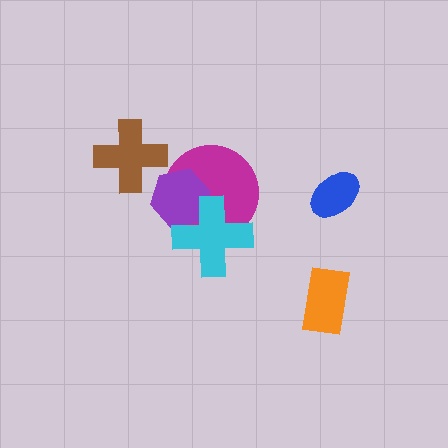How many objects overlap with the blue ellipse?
0 objects overlap with the blue ellipse.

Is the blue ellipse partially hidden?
No, no other shape covers it.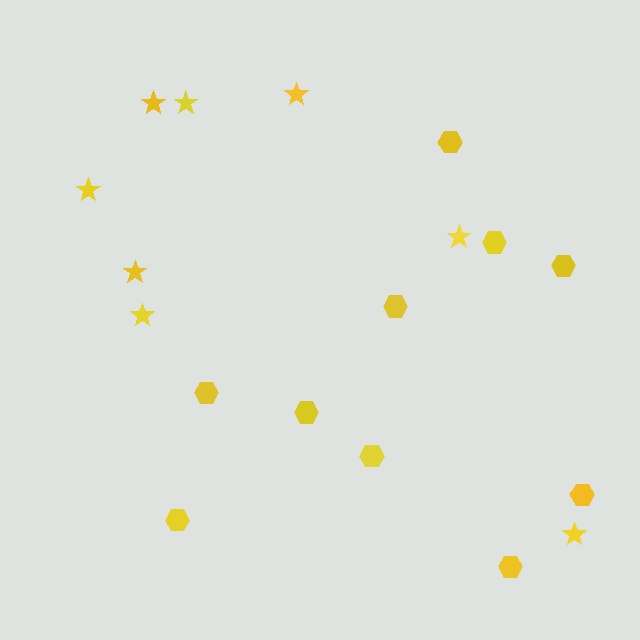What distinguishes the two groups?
There are 2 groups: one group of stars (8) and one group of hexagons (10).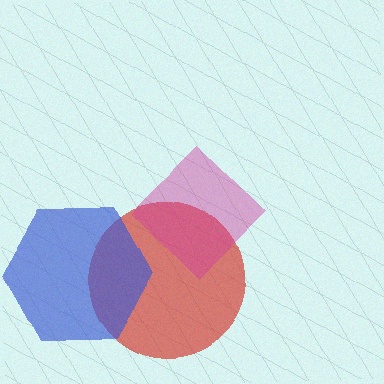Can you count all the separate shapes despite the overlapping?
Yes, there are 3 separate shapes.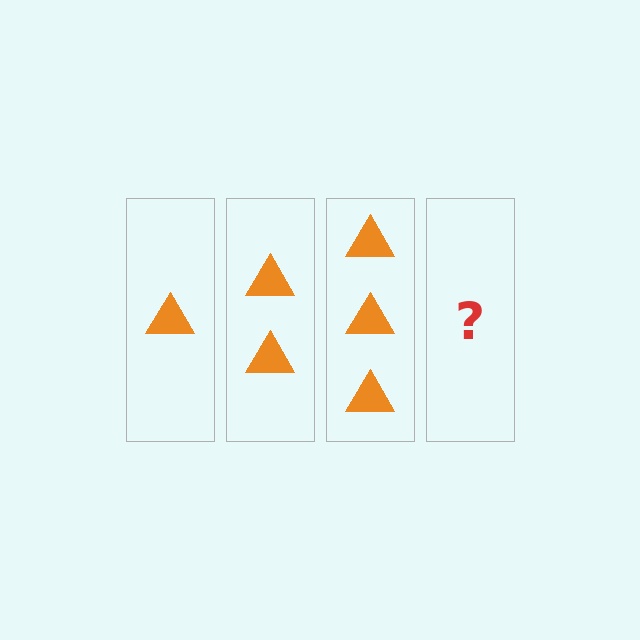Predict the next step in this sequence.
The next step is 4 triangles.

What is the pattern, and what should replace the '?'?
The pattern is that each step adds one more triangle. The '?' should be 4 triangles.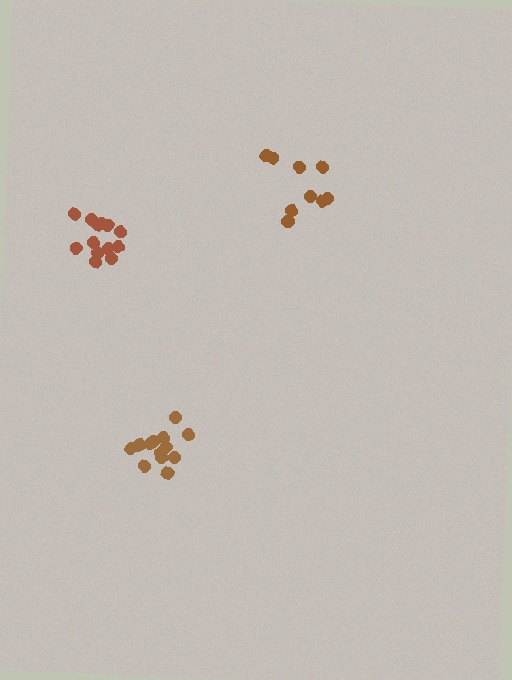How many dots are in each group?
Group 1: 13 dots, Group 2: 9 dots, Group 3: 14 dots (36 total).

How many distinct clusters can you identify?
There are 3 distinct clusters.